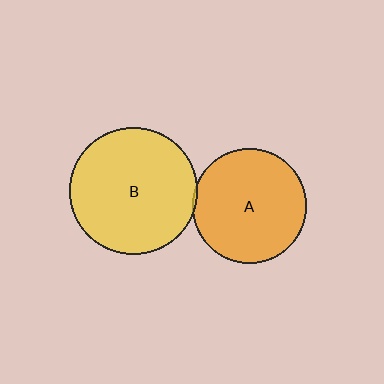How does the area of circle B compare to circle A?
Approximately 1.2 times.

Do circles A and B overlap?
Yes.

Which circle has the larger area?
Circle B (yellow).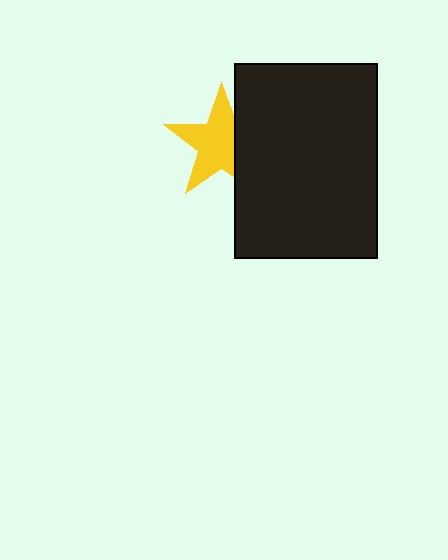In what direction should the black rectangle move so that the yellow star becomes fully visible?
The black rectangle should move right. That is the shortest direction to clear the overlap and leave the yellow star fully visible.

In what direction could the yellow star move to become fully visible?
The yellow star could move left. That would shift it out from behind the black rectangle entirely.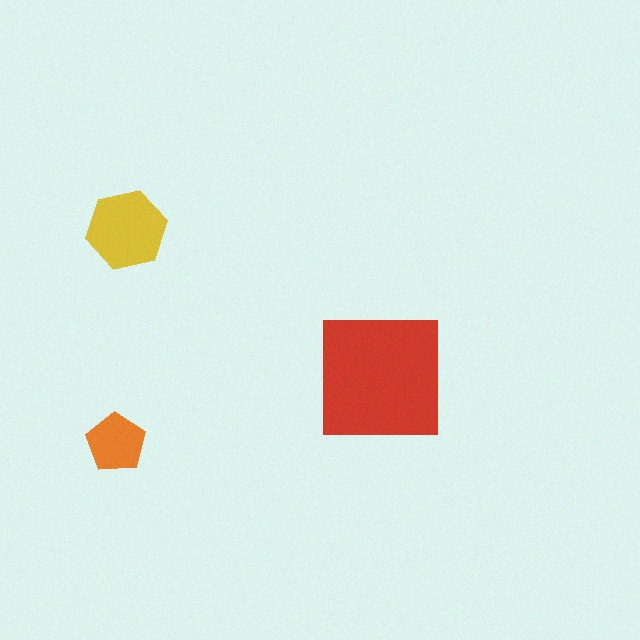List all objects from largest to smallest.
The red square, the yellow hexagon, the orange pentagon.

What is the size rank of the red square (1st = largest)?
1st.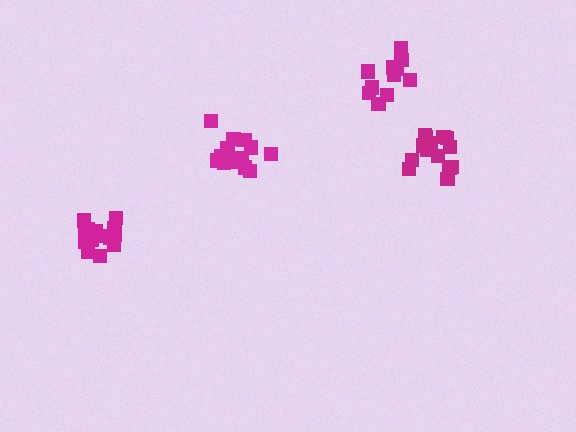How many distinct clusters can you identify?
There are 4 distinct clusters.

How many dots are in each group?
Group 1: 15 dots, Group 2: 11 dots, Group 3: 14 dots, Group 4: 14 dots (54 total).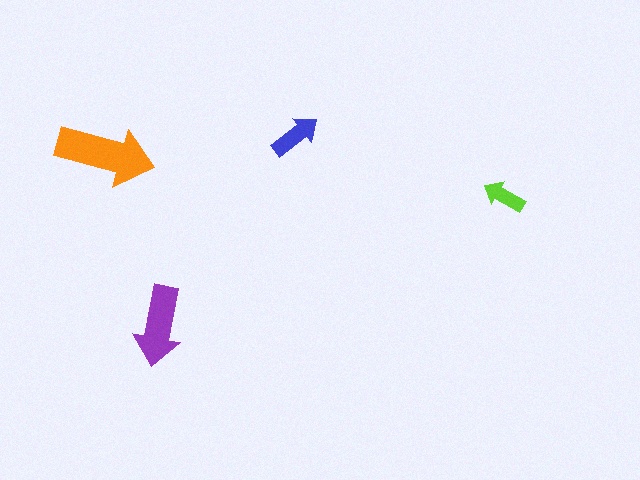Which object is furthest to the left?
The orange arrow is leftmost.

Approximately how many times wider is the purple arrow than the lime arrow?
About 2 times wider.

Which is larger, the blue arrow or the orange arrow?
The orange one.